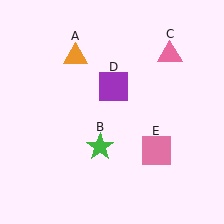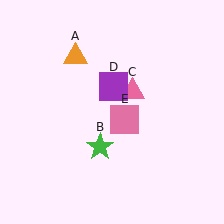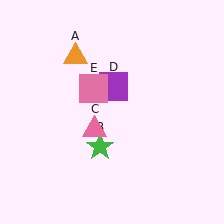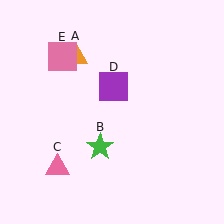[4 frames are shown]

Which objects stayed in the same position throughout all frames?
Orange triangle (object A) and green star (object B) and purple square (object D) remained stationary.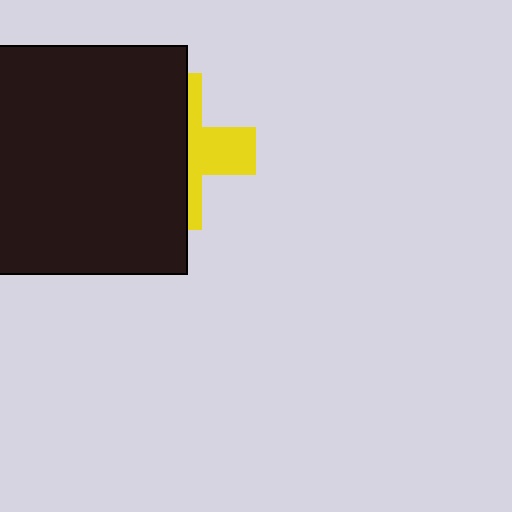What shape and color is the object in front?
The object in front is a black square.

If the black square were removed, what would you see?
You would see the complete yellow cross.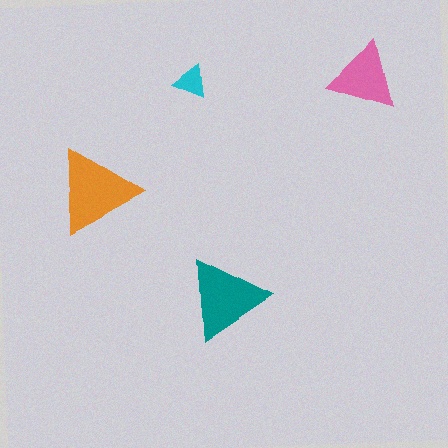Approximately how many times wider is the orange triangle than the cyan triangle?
About 2.5 times wider.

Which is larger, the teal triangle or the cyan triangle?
The teal one.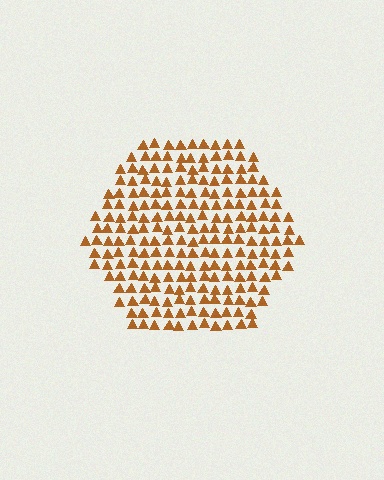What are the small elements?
The small elements are triangles.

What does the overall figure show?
The overall figure shows a hexagon.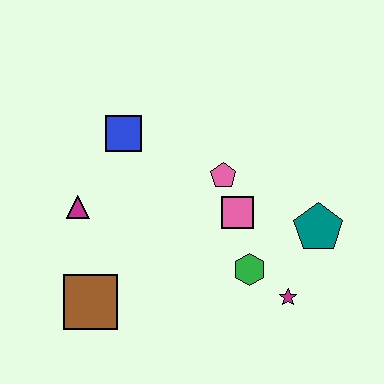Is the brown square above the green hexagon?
No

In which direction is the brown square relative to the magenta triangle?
The brown square is below the magenta triangle.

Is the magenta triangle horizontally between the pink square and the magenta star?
No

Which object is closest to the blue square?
The magenta triangle is closest to the blue square.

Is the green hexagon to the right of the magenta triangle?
Yes